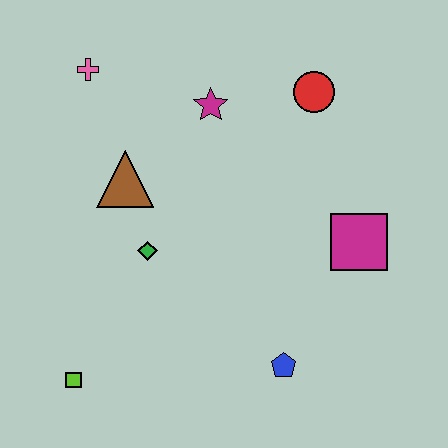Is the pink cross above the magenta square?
Yes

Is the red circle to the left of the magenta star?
No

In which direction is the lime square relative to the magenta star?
The lime square is below the magenta star.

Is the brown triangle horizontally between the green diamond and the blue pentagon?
No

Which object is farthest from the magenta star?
The lime square is farthest from the magenta star.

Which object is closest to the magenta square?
The blue pentagon is closest to the magenta square.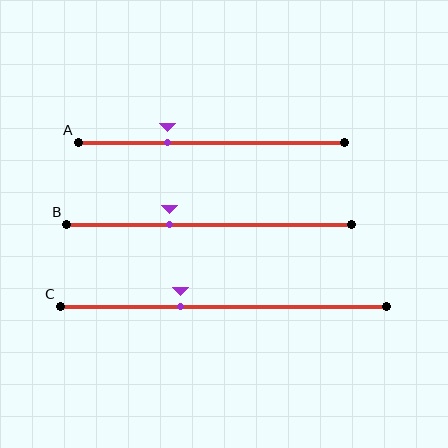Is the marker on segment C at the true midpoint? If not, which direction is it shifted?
No, the marker on segment C is shifted to the left by about 13% of the segment length.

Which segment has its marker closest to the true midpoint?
Segment C has its marker closest to the true midpoint.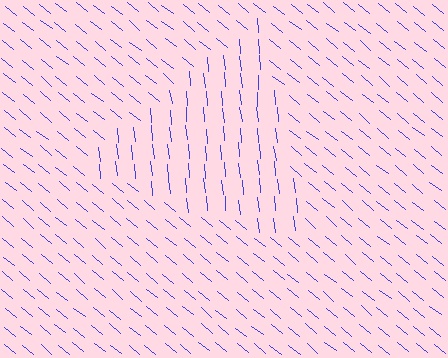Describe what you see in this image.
The image is filled with small blue line segments. A triangle region in the image has lines oriented differently from the surrounding lines, creating a visible texture boundary.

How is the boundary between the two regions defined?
The boundary is defined purely by a change in line orientation (approximately 45 degrees difference). All lines are the same color and thickness.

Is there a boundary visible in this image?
Yes, there is a texture boundary formed by a change in line orientation.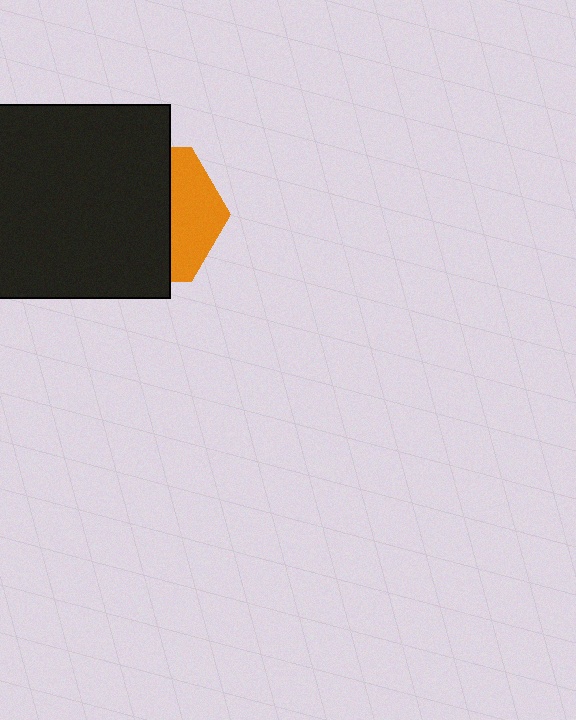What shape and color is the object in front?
The object in front is a black square.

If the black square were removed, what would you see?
You would see the complete orange hexagon.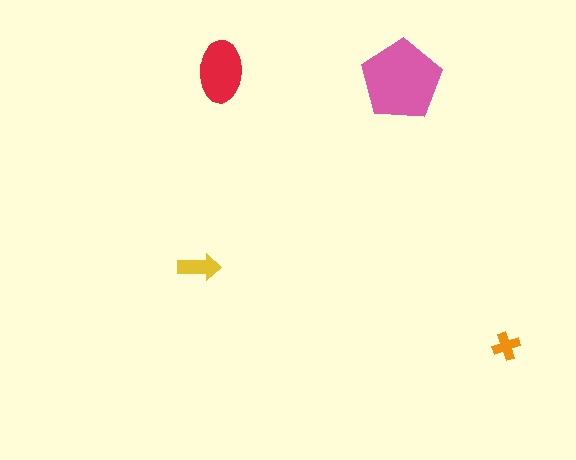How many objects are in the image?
There are 4 objects in the image.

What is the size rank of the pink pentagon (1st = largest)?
1st.